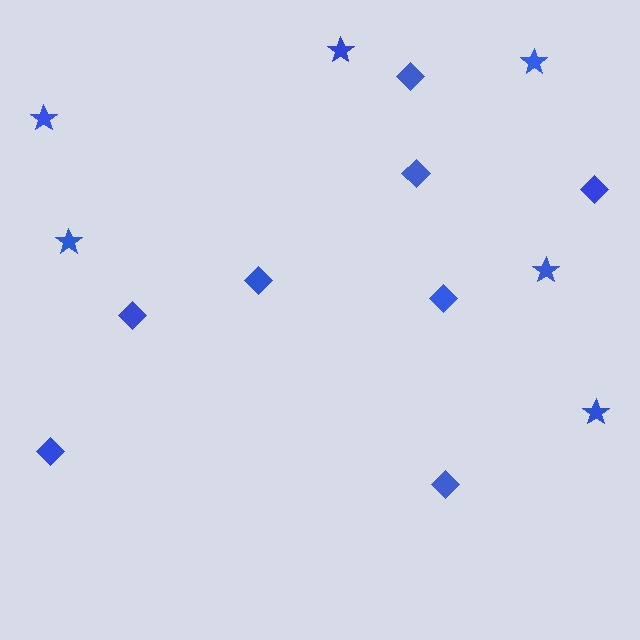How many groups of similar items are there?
There are 2 groups: one group of diamonds (8) and one group of stars (6).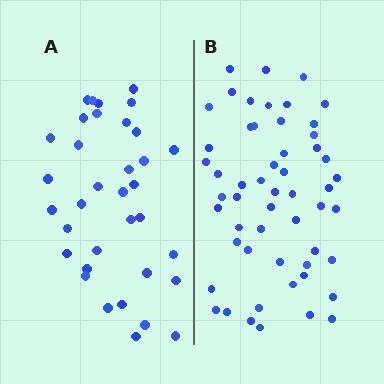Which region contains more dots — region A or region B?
Region B (the right region) has more dots.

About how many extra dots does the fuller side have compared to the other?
Region B has approximately 20 more dots than region A.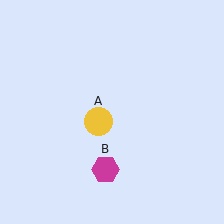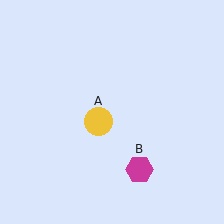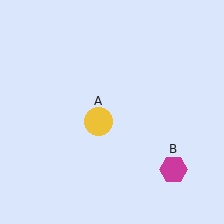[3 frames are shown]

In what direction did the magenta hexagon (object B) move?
The magenta hexagon (object B) moved right.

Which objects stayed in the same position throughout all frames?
Yellow circle (object A) remained stationary.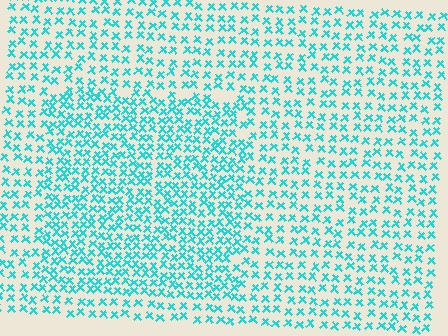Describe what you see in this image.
The image contains small cyan elements arranged at two different densities. A rectangle-shaped region is visible where the elements are more densely packed than the surrounding area.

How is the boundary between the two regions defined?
The boundary is defined by a change in element density (approximately 1.6x ratio). All elements are the same color, size, and shape.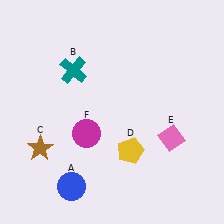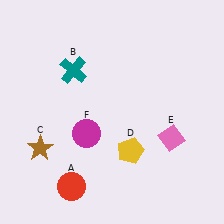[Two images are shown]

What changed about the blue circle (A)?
In Image 1, A is blue. In Image 2, it changed to red.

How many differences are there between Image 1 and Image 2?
There is 1 difference between the two images.